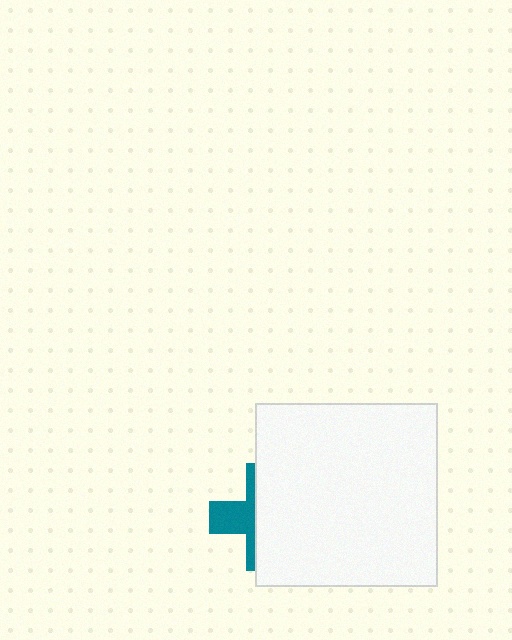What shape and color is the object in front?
The object in front is a white square.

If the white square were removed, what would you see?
You would see the complete teal cross.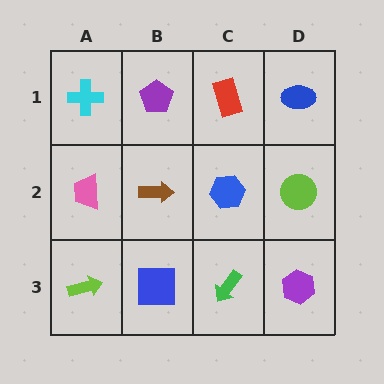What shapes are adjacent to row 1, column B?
A brown arrow (row 2, column B), a cyan cross (row 1, column A), a red rectangle (row 1, column C).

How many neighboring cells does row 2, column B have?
4.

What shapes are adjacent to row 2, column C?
A red rectangle (row 1, column C), a green arrow (row 3, column C), a brown arrow (row 2, column B), a lime circle (row 2, column D).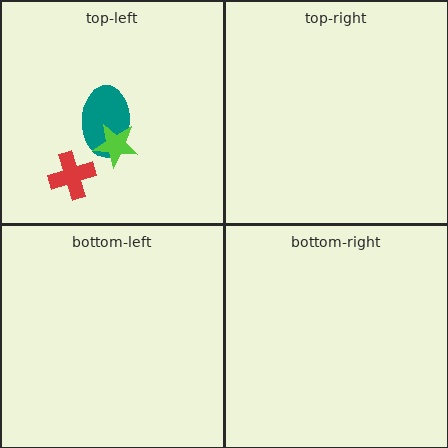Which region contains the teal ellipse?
The top-left region.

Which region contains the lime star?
The top-left region.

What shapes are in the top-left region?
The teal ellipse, the red cross, the lime star.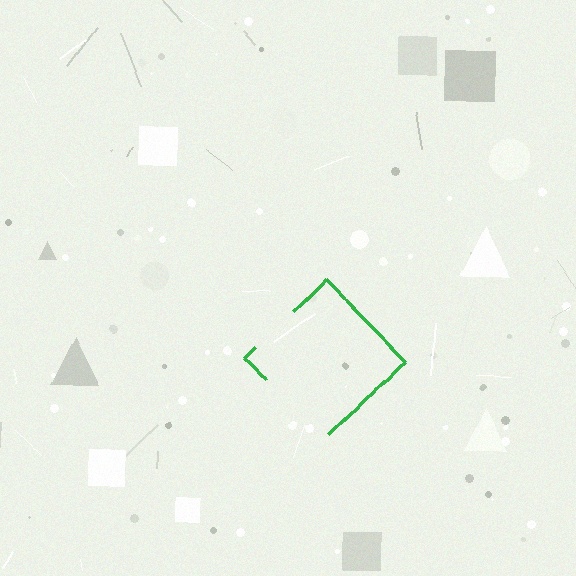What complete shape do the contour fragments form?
The contour fragments form a diamond.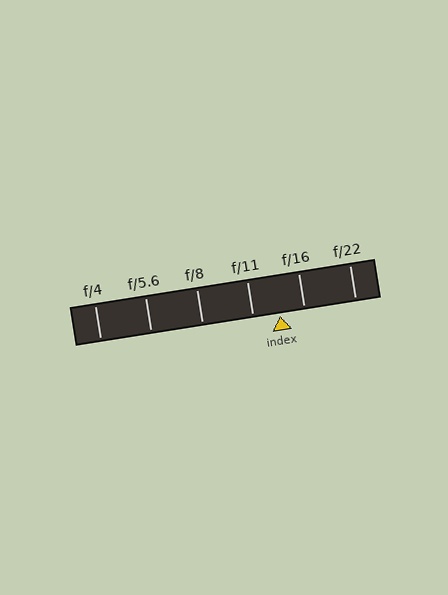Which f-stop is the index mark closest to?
The index mark is closest to f/16.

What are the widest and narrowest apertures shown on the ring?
The widest aperture shown is f/4 and the narrowest is f/22.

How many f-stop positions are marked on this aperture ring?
There are 6 f-stop positions marked.